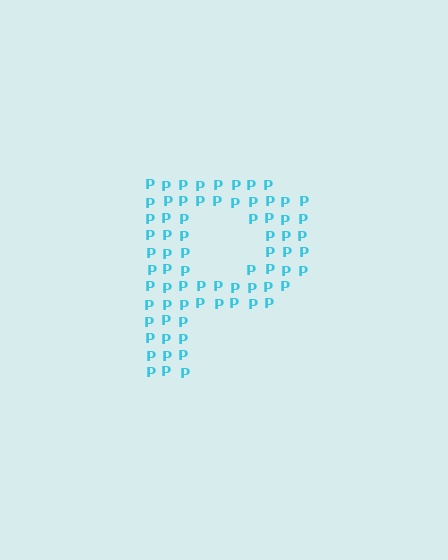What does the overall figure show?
The overall figure shows the letter P.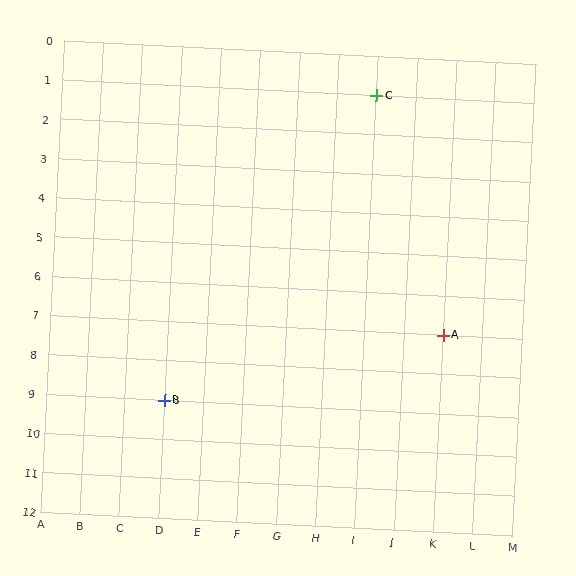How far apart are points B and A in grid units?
Points B and A are 7 columns and 2 rows apart (about 7.3 grid units diagonally).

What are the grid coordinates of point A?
Point A is at grid coordinates (K, 7).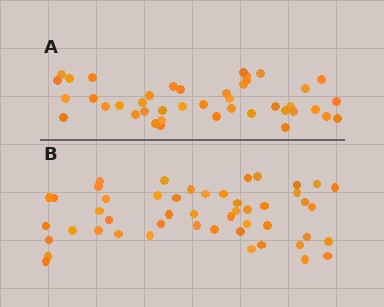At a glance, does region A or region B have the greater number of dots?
Region B (the bottom region) has more dots.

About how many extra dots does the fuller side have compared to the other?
Region B has roughly 8 or so more dots than region A.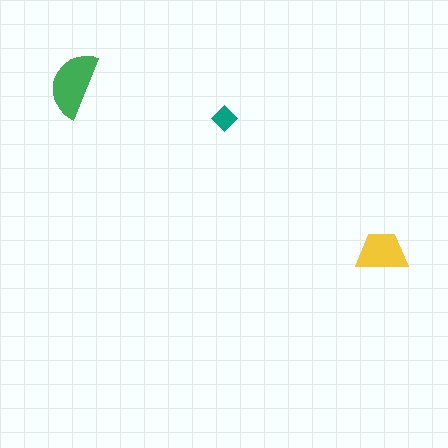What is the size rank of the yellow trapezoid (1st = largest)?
2nd.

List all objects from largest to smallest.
The green semicircle, the yellow trapezoid, the teal diamond.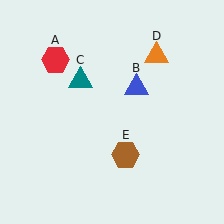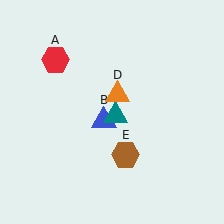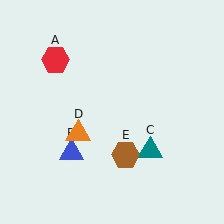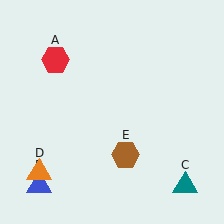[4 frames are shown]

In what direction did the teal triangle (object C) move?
The teal triangle (object C) moved down and to the right.